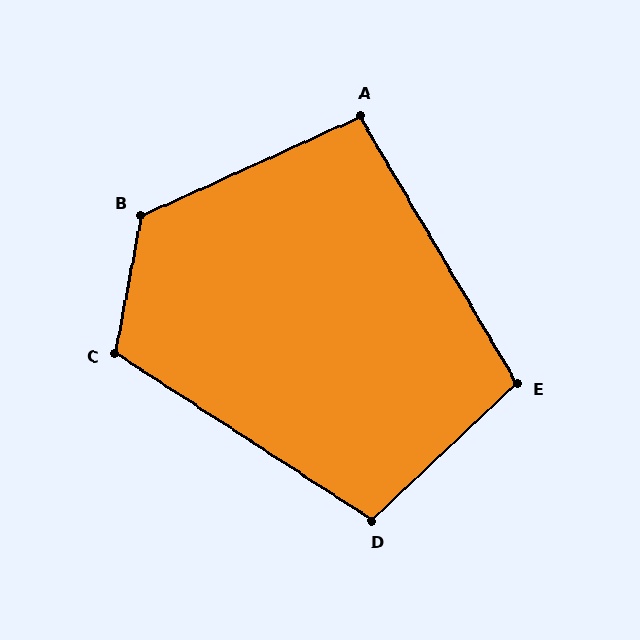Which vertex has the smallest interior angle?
A, at approximately 96 degrees.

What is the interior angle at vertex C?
Approximately 113 degrees (obtuse).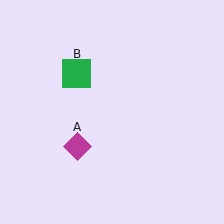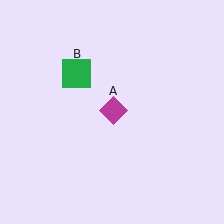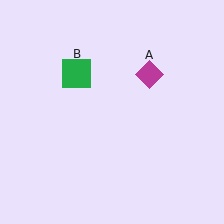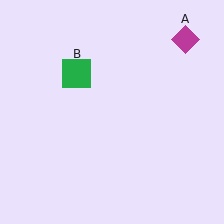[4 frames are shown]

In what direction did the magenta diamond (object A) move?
The magenta diamond (object A) moved up and to the right.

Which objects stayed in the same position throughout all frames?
Green square (object B) remained stationary.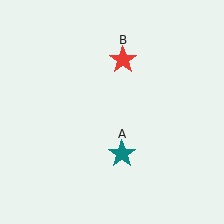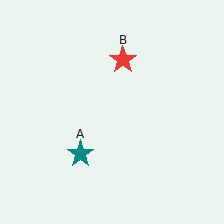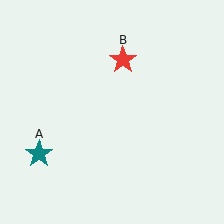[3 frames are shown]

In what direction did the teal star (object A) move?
The teal star (object A) moved left.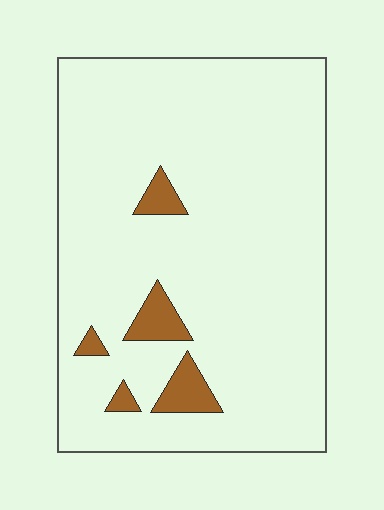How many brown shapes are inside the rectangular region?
5.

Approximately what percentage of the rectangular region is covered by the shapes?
Approximately 5%.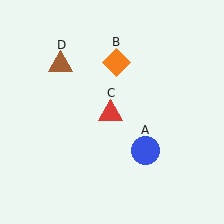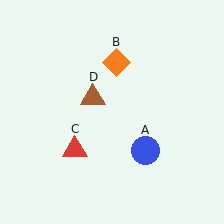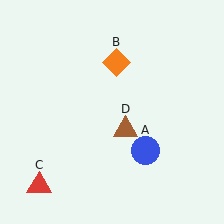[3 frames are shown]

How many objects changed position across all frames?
2 objects changed position: red triangle (object C), brown triangle (object D).